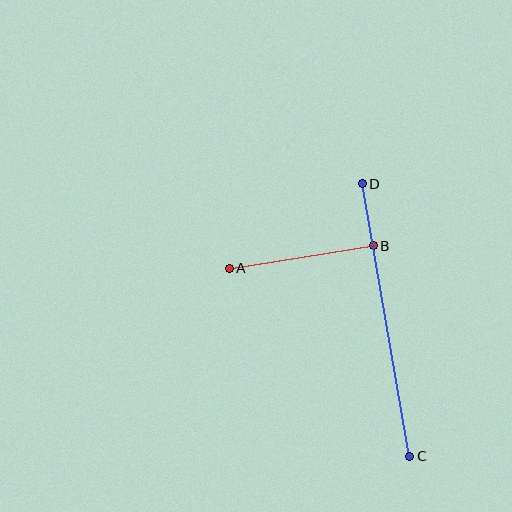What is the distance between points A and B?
The distance is approximately 146 pixels.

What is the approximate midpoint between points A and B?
The midpoint is at approximately (301, 257) pixels.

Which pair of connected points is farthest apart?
Points C and D are farthest apart.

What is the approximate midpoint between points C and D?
The midpoint is at approximately (386, 320) pixels.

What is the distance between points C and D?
The distance is approximately 277 pixels.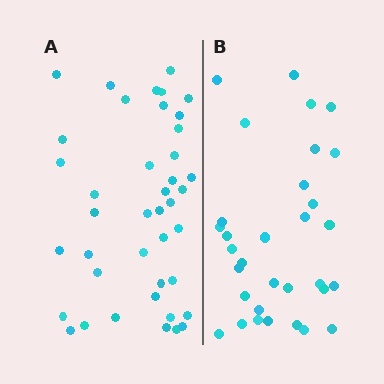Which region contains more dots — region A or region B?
Region A (the left region) has more dots.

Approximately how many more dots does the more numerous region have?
Region A has roughly 8 or so more dots than region B.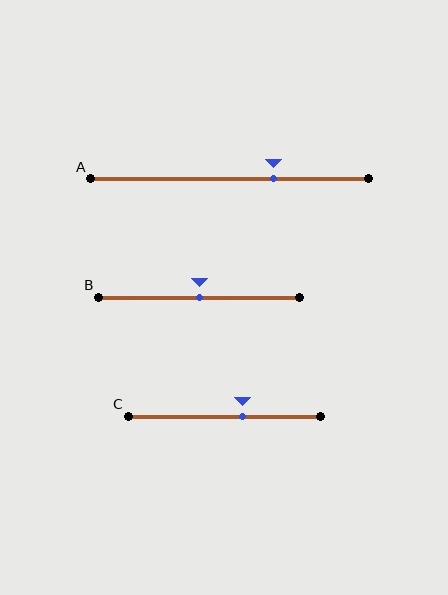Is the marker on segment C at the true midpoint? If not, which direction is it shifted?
No, the marker on segment C is shifted to the right by about 10% of the segment length.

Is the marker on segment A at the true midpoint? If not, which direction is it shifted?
No, the marker on segment A is shifted to the right by about 16% of the segment length.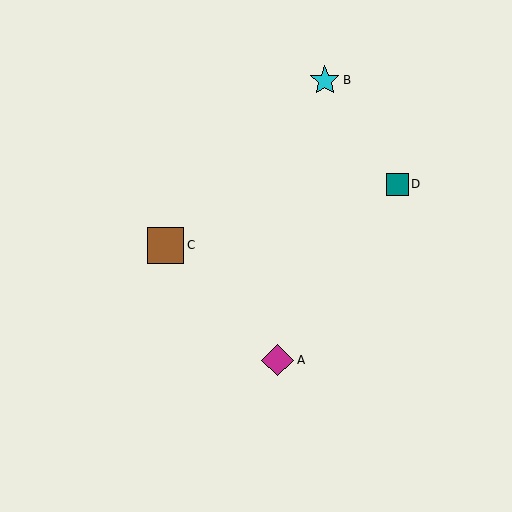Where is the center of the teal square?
The center of the teal square is at (397, 184).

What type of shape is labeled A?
Shape A is a magenta diamond.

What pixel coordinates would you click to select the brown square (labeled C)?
Click at (166, 245) to select the brown square C.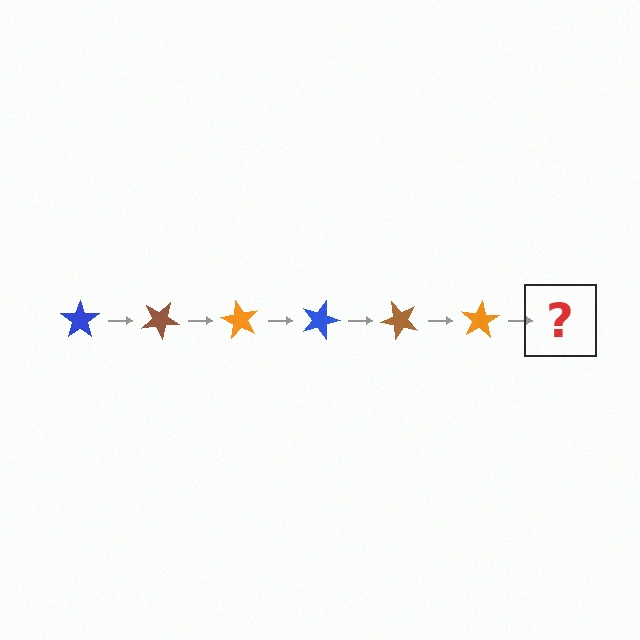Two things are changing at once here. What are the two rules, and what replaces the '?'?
The two rules are that it rotates 30 degrees each step and the color cycles through blue, brown, and orange. The '?' should be a blue star, rotated 180 degrees from the start.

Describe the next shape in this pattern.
It should be a blue star, rotated 180 degrees from the start.